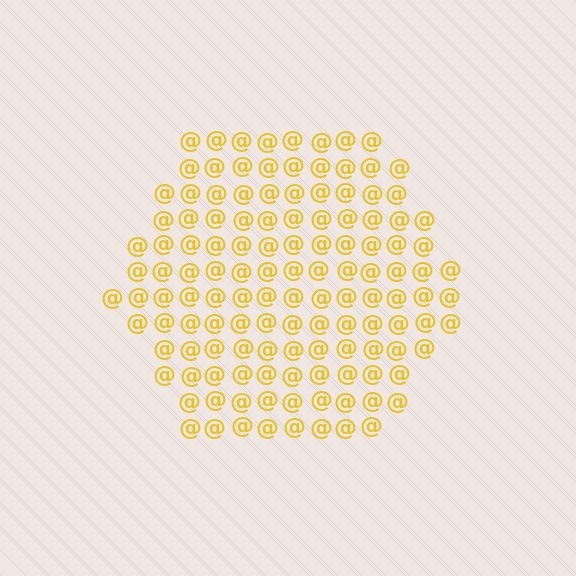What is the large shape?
The large shape is a hexagon.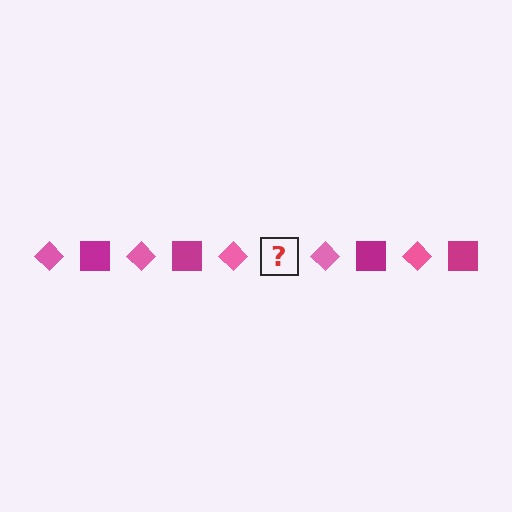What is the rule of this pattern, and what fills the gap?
The rule is that the pattern alternates between pink diamond and magenta square. The gap should be filled with a magenta square.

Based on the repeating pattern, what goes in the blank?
The blank should be a magenta square.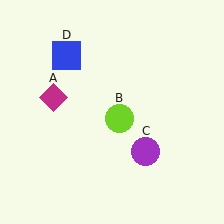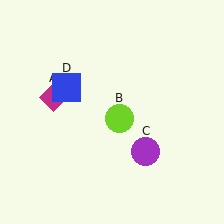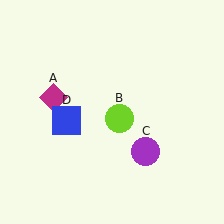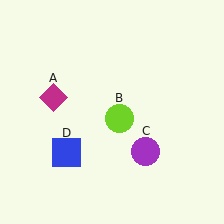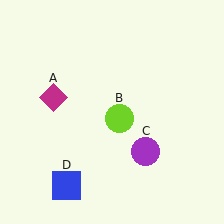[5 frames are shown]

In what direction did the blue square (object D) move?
The blue square (object D) moved down.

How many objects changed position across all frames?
1 object changed position: blue square (object D).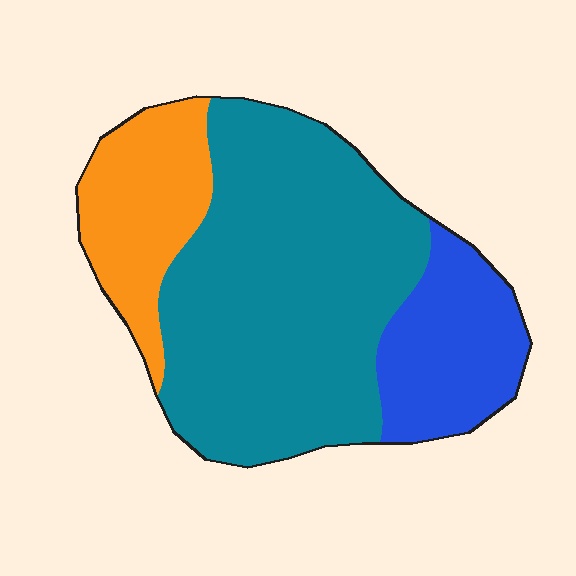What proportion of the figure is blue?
Blue takes up between a sixth and a third of the figure.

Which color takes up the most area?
Teal, at roughly 60%.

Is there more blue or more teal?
Teal.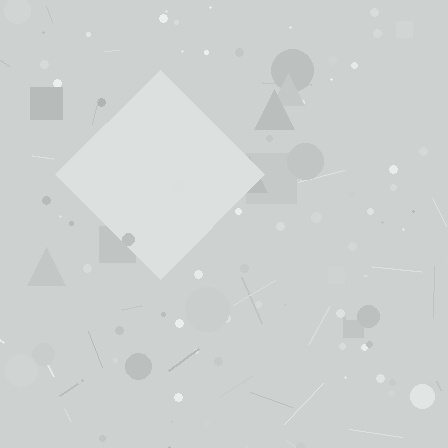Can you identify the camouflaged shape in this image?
The camouflaged shape is a diamond.